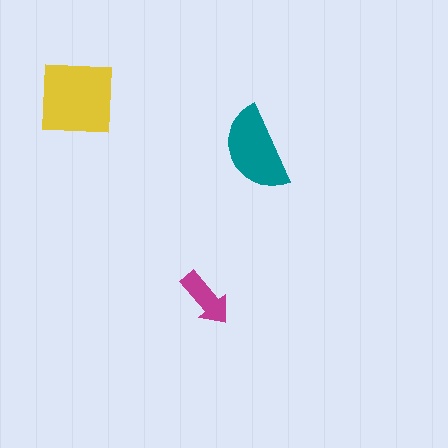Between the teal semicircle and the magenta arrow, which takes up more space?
The teal semicircle.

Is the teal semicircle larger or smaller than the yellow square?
Smaller.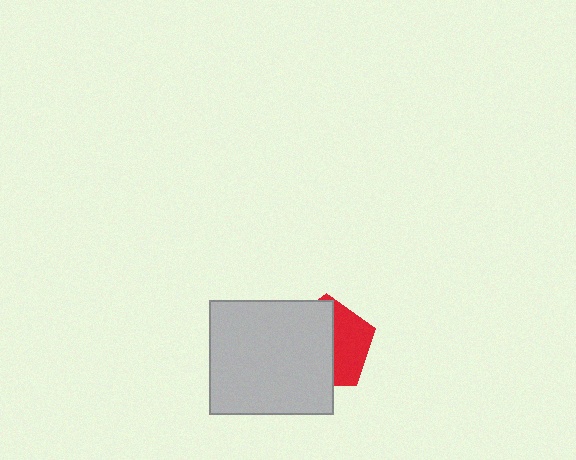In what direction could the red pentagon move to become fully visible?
The red pentagon could move right. That would shift it out from behind the light gray rectangle entirely.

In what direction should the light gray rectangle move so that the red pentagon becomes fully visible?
The light gray rectangle should move left. That is the shortest direction to clear the overlap and leave the red pentagon fully visible.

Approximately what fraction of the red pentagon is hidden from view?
Roughly 59% of the red pentagon is hidden behind the light gray rectangle.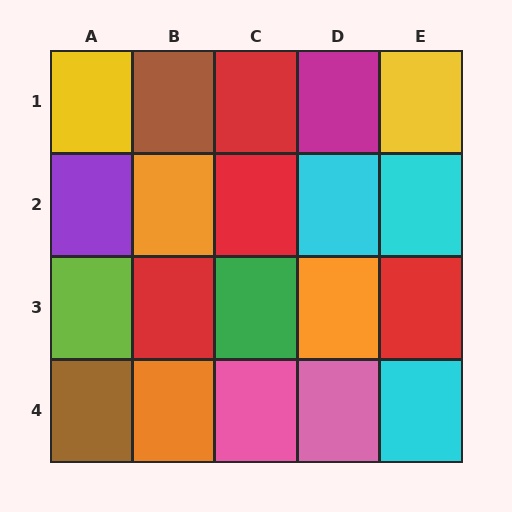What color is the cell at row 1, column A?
Yellow.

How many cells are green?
1 cell is green.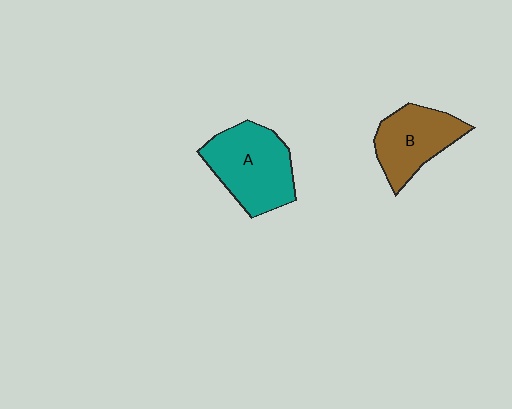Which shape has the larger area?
Shape A (teal).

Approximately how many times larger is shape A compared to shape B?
Approximately 1.3 times.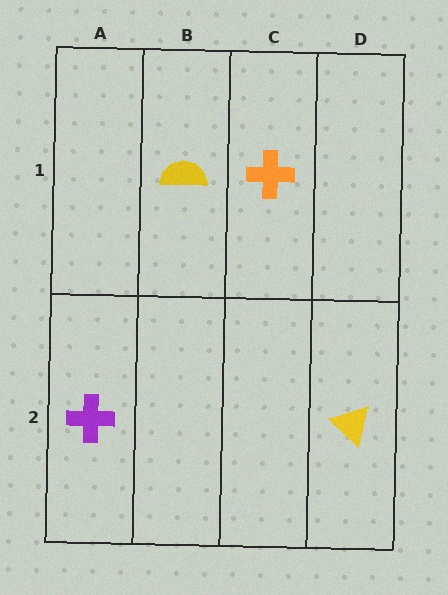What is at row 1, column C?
An orange cross.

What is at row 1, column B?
A yellow semicircle.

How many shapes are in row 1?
2 shapes.